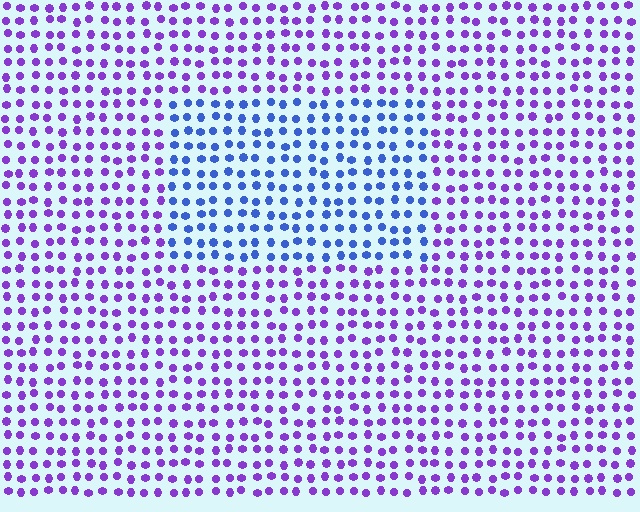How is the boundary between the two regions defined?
The boundary is defined purely by a slight shift in hue (about 48 degrees). Spacing, size, and orientation are identical on both sides.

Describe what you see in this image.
The image is filled with small purple elements in a uniform arrangement. A rectangle-shaped region is visible where the elements are tinted to a slightly different hue, forming a subtle color boundary.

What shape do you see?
I see a rectangle.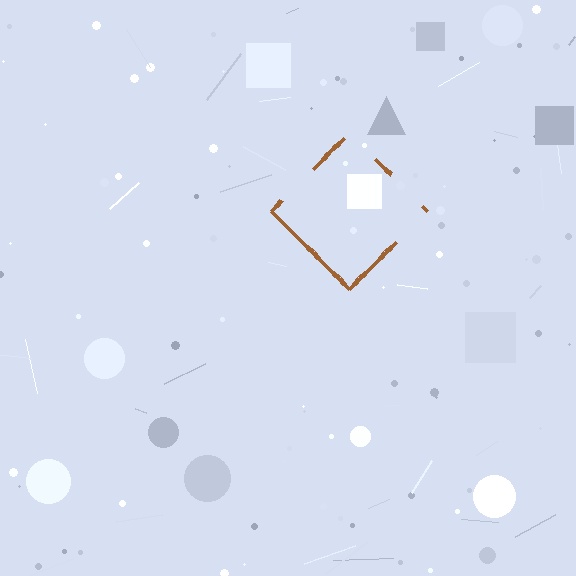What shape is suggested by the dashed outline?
The dashed outline suggests a diamond.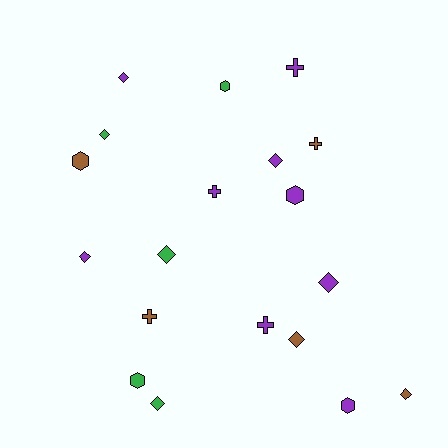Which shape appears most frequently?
Diamond, with 9 objects.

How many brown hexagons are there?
There is 1 brown hexagon.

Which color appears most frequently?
Purple, with 9 objects.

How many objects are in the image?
There are 19 objects.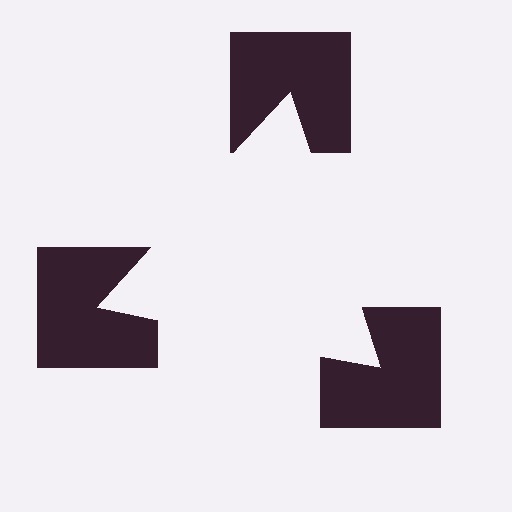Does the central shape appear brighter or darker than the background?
It typically appears slightly brighter than the background, even though no actual brightness change is drawn.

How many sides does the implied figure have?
3 sides.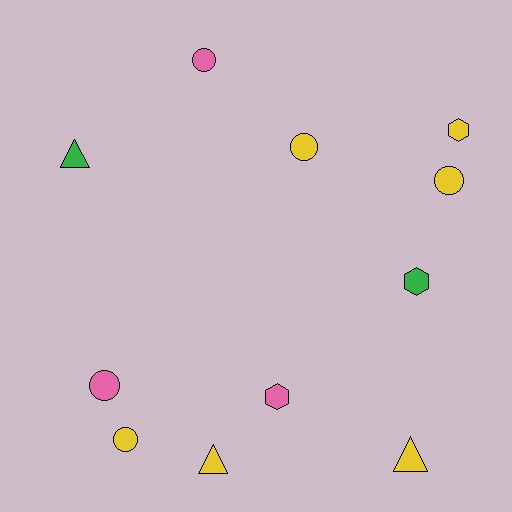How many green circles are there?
There are no green circles.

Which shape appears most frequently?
Circle, with 5 objects.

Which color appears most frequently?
Yellow, with 6 objects.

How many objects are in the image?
There are 11 objects.